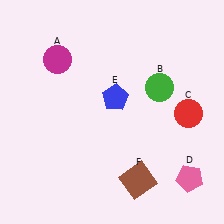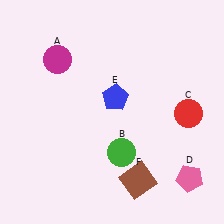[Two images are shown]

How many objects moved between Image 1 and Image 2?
1 object moved between the two images.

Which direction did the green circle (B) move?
The green circle (B) moved down.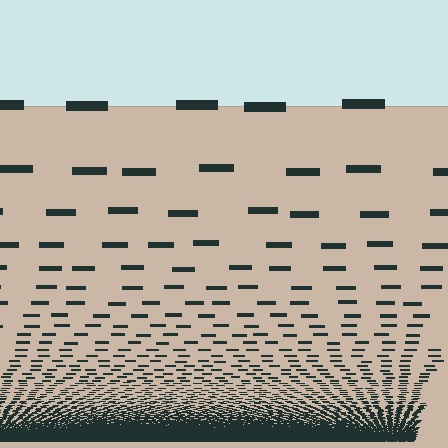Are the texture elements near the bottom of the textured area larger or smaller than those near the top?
Smaller. The gradient is inverted — elements near the bottom are smaller and denser.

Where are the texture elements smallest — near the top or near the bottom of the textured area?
Near the bottom.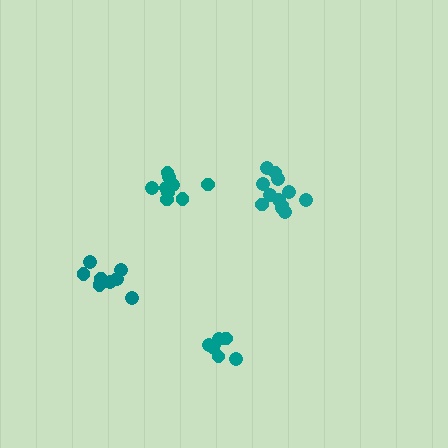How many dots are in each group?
Group 1: 7 dots, Group 2: 12 dots, Group 3: 8 dots, Group 4: 11 dots (38 total).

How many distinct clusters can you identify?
There are 4 distinct clusters.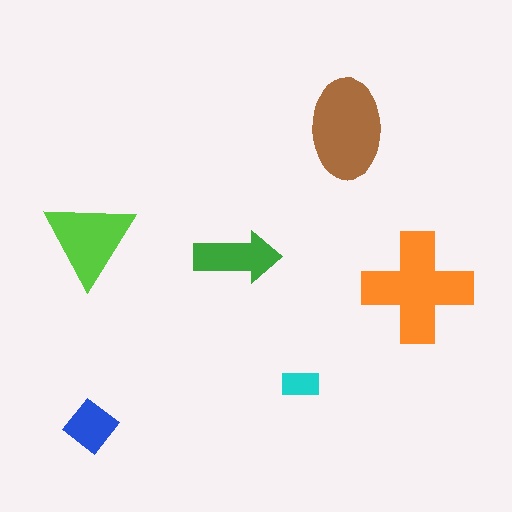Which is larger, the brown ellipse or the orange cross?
The orange cross.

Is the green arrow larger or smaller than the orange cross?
Smaller.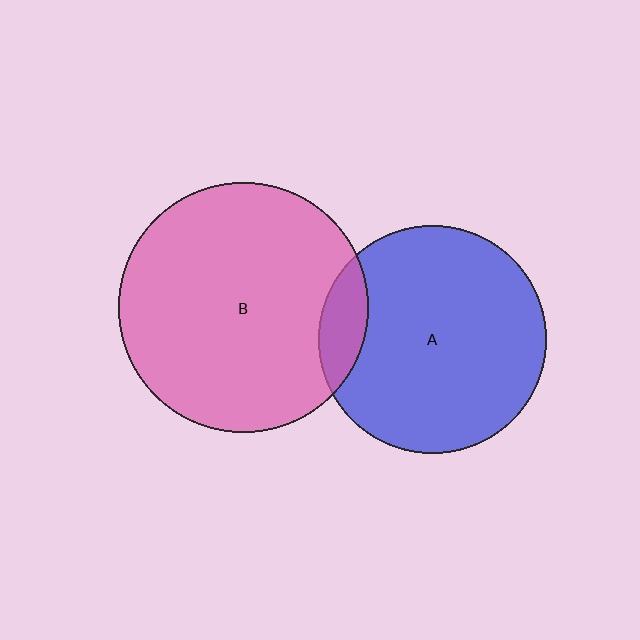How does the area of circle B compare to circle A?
Approximately 1.2 times.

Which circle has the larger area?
Circle B (pink).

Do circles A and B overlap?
Yes.